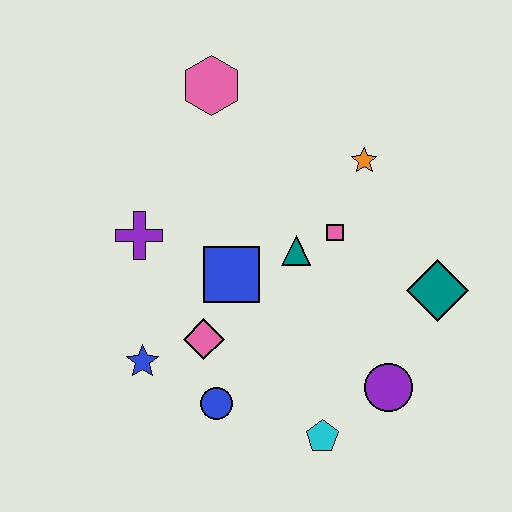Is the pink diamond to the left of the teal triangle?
Yes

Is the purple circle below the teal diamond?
Yes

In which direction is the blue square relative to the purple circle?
The blue square is to the left of the purple circle.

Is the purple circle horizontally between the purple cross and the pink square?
No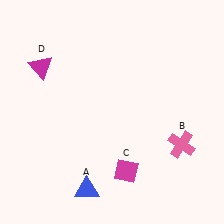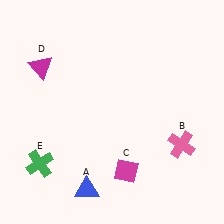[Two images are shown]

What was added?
A green cross (E) was added in Image 2.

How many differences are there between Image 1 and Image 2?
There is 1 difference between the two images.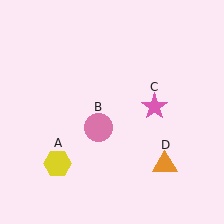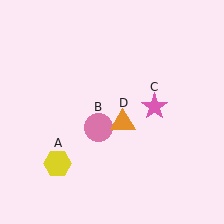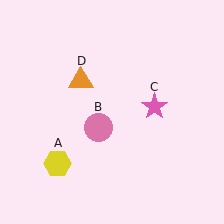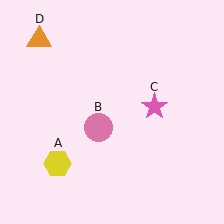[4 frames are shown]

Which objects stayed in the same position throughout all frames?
Yellow hexagon (object A) and pink circle (object B) and pink star (object C) remained stationary.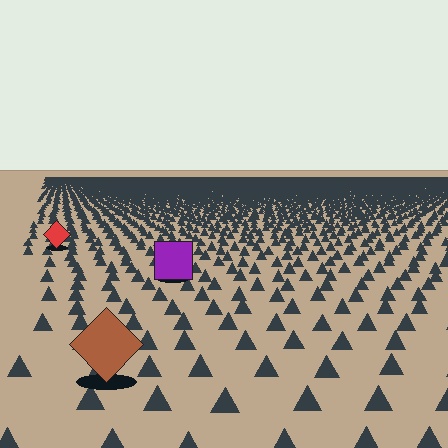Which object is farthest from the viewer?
The red diamond is farthest from the viewer. It appears smaller and the ground texture around it is denser.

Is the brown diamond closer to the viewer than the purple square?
Yes. The brown diamond is closer — you can tell from the texture gradient: the ground texture is coarser near it.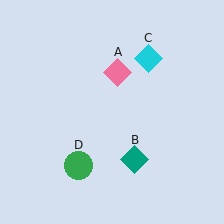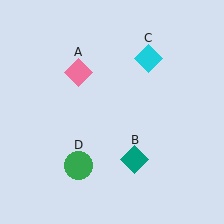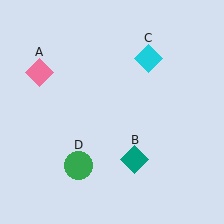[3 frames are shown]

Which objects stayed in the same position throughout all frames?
Teal diamond (object B) and cyan diamond (object C) and green circle (object D) remained stationary.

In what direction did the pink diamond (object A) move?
The pink diamond (object A) moved left.